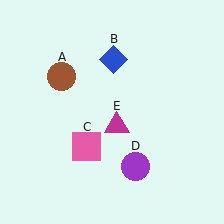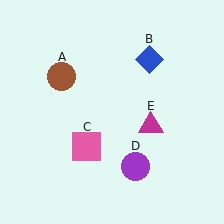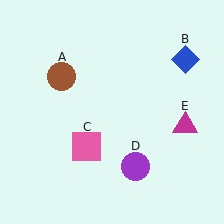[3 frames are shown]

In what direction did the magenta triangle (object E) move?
The magenta triangle (object E) moved right.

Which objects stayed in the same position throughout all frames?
Brown circle (object A) and pink square (object C) and purple circle (object D) remained stationary.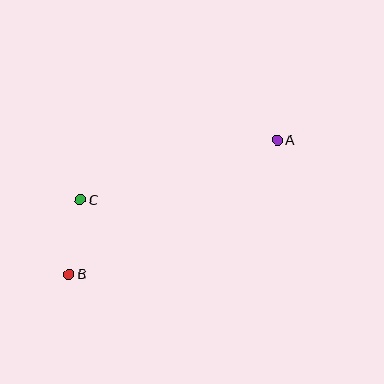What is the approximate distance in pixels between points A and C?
The distance between A and C is approximately 206 pixels.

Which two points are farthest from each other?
Points A and B are farthest from each other.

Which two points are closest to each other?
Points B and C are closest to each other.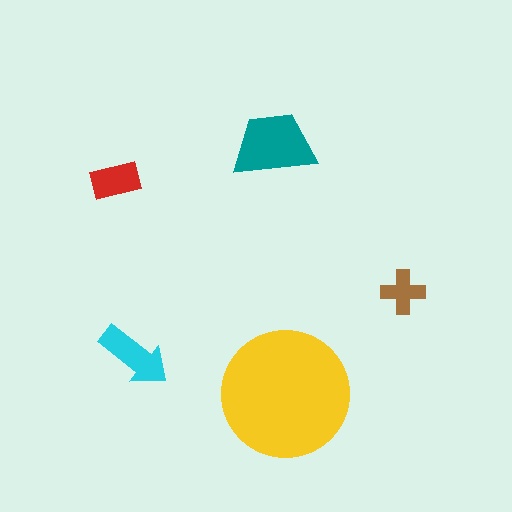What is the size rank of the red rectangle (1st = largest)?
4th.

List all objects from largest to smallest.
The yellow circle, the teal trapezoid, the cyan arrow, the red rectangle, the brown cross.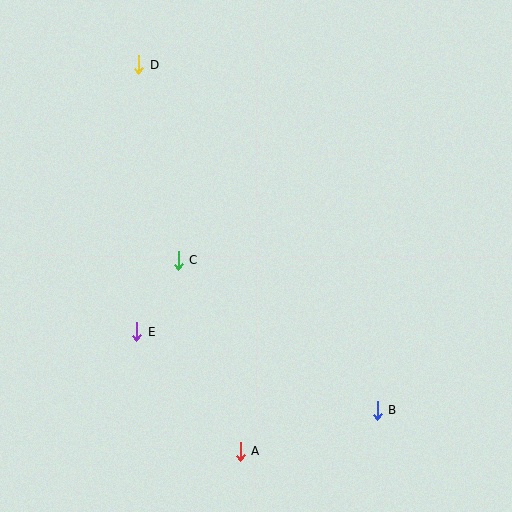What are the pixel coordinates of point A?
Point A is at (241, 451).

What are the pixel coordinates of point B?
Point B is at (377, 411).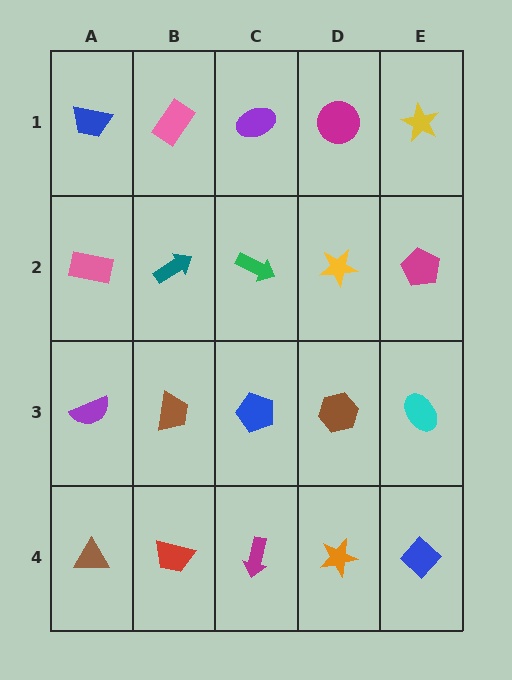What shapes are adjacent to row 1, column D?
A yellow star (row 2, column D), a purple ellipse (row 1, column C), a yellow star (row 1, column E).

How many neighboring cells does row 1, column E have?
2.